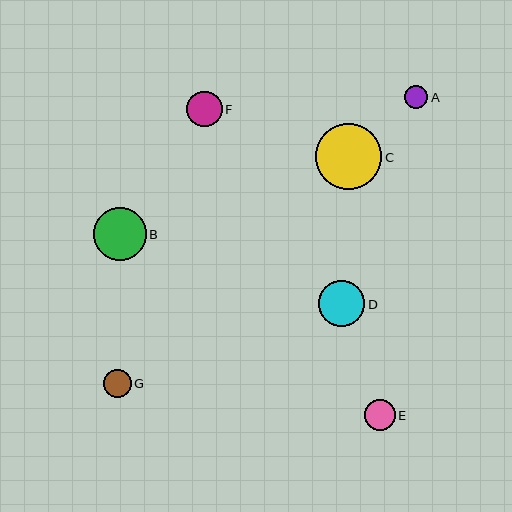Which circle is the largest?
Circle C is the largest with a size of approximately 66 pixels.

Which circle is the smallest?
Circle A is the smallest with a size of approximately 23 pixels.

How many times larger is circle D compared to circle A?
Circle D is approximately 2.0 times the size of circle A.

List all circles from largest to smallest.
From largest to smallest: C, B, D, F, E, G, A.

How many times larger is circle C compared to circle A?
Circle C is approximately 2.8 times the size of circle A.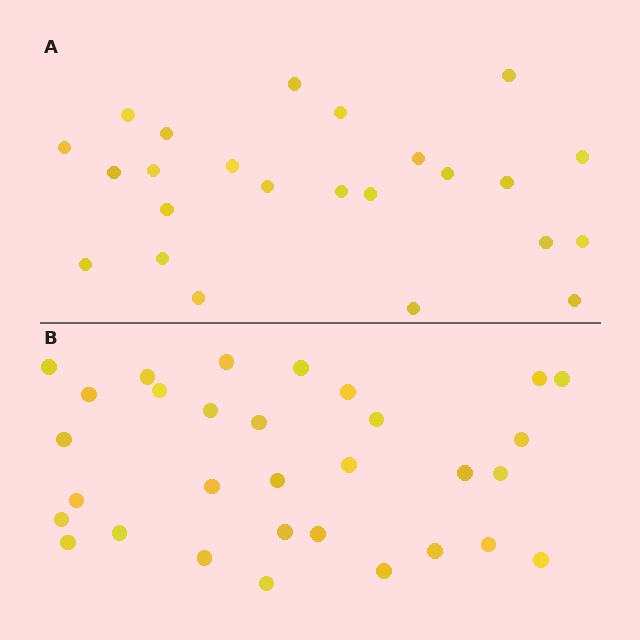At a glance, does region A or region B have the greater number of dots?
Region B (the bottom region) has more dots.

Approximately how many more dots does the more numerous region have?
Region B has roughly 8 or so more dots than region A.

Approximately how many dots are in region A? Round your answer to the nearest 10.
About 20 dots. (The exact count is 24, which rounds to 20.)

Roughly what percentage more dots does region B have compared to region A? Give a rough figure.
About 30% more.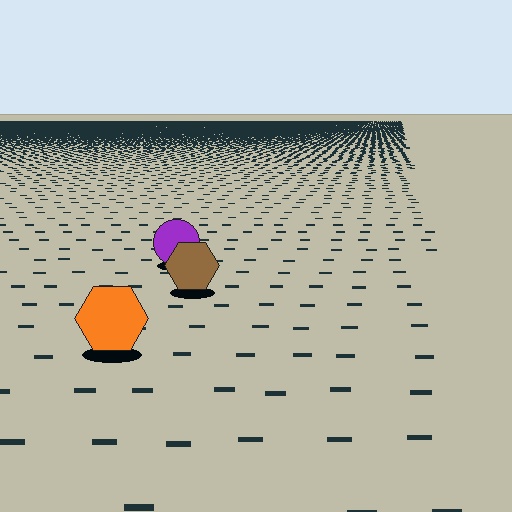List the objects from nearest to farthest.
From nearest to farthest: the orange hexagon, the brown hexagon, the purple circle.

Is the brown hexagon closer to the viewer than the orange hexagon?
No. The orange hexagon is closer — you can tell from the texture gradient: the ground texture is coarser near it.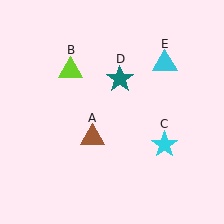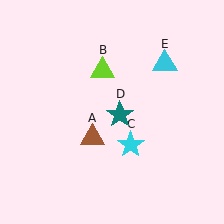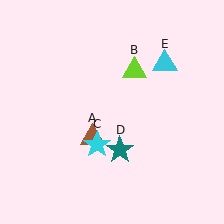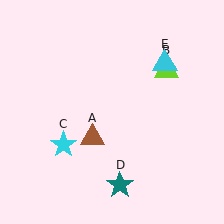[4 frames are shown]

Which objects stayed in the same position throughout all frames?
Brown triangle (object A) and cyan triangle (object E) remained stationary.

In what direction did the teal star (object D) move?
The teal star (object D) moved down.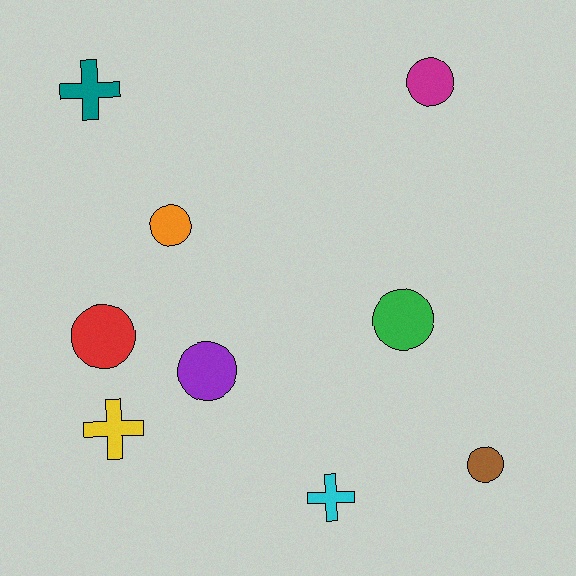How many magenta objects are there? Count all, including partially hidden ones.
There is 1 magenta object.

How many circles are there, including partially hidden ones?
There are 6 circles.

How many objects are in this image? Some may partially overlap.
There are 9 objects.